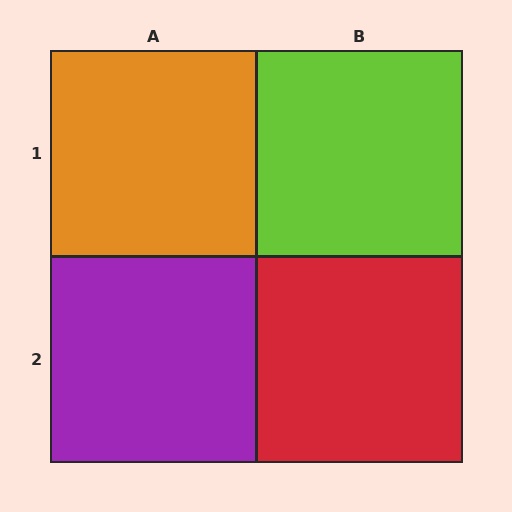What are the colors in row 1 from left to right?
Orange, lime.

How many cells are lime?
1 cell is lime.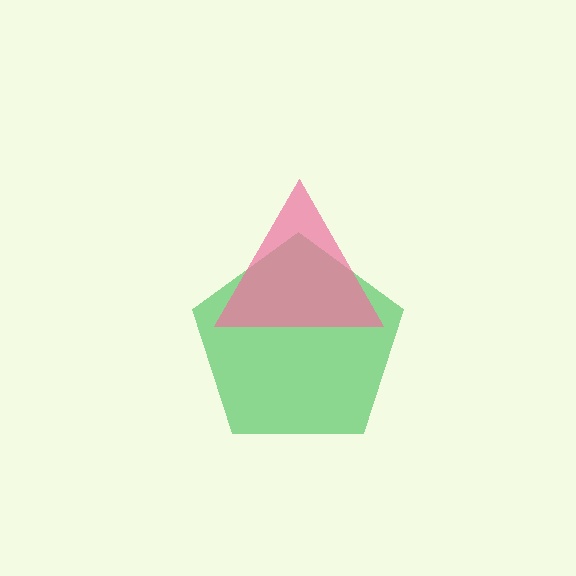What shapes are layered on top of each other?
The layered shapes are: a green pentagon, a pink triangle.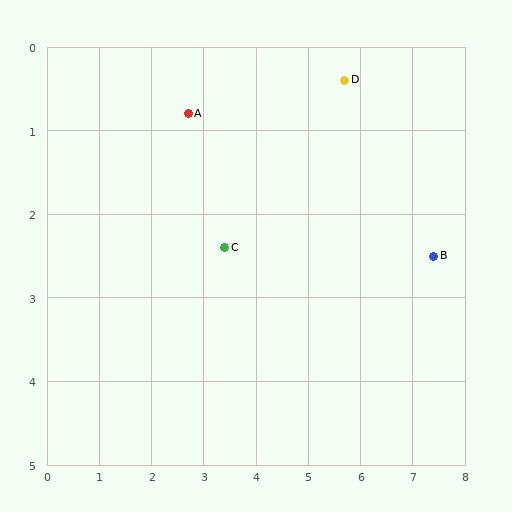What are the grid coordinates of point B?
Point B is at approximately (7.4, 2.5).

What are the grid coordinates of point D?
Point D is at approximately (5.7, 0.4).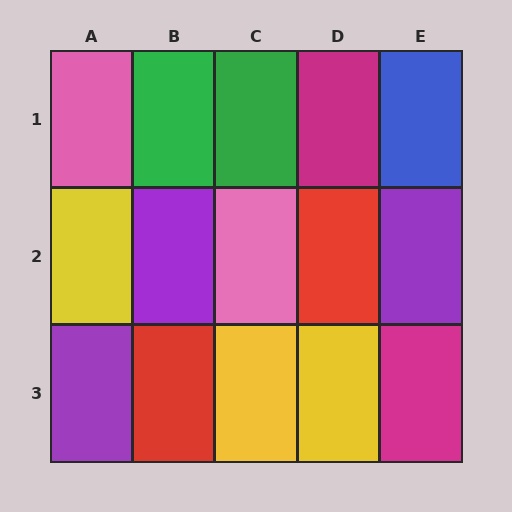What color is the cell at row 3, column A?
Purple.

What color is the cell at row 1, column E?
Blue.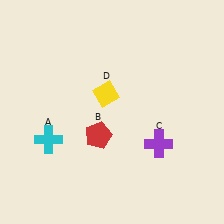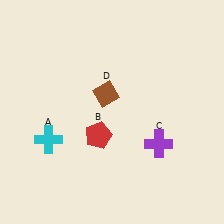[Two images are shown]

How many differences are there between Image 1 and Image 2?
There is 1 difference between the two images.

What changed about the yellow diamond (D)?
In Image 1, D is yellow. In Image 2, it changed to brown.